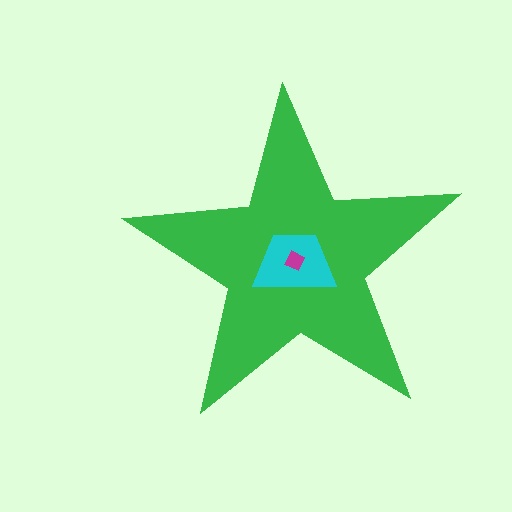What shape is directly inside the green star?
The cyan trapezoid.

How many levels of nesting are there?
3.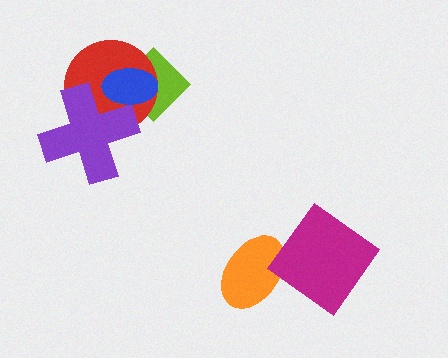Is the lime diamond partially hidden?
Yes, it is partially covered by another shape.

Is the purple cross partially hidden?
Yes, it is partially covered by another shape.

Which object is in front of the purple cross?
The blue ellipse is in front of the purple cross.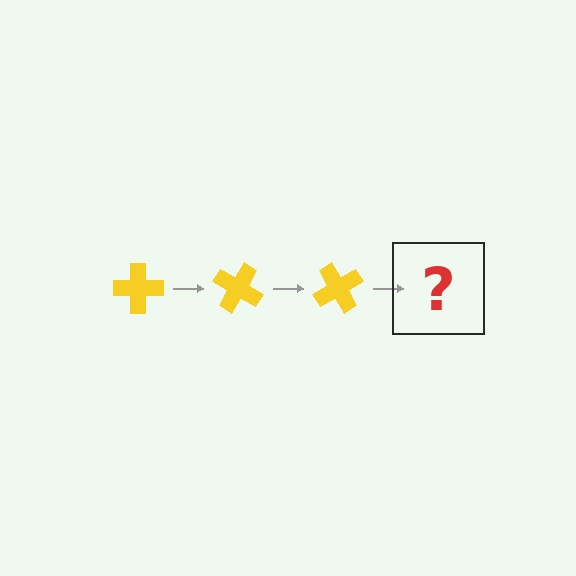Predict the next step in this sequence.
The next step is a yellow cross rotated 90 degrees.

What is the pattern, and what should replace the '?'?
The pattern is that the cross rotates 30 degrees each step. The '?' should be a yellow cross rotated 90 degrees.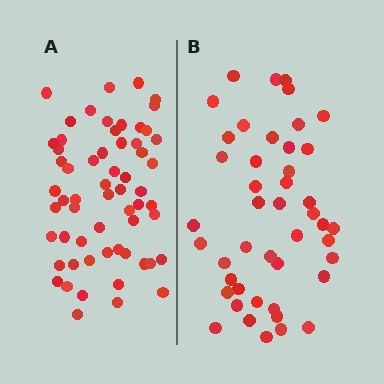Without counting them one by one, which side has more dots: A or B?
Region A (the left region) has more dots.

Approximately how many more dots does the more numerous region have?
Region A has approximately 15 more dots than region B.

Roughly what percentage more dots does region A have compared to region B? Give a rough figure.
About 35% more.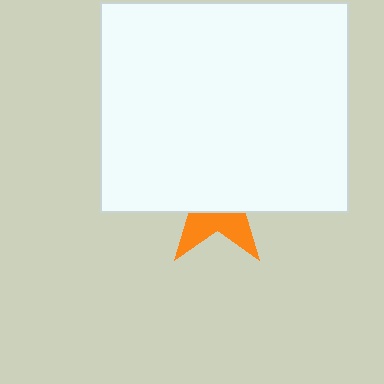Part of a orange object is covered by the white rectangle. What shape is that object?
It is a star.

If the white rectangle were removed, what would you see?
You would see the complete orange star.